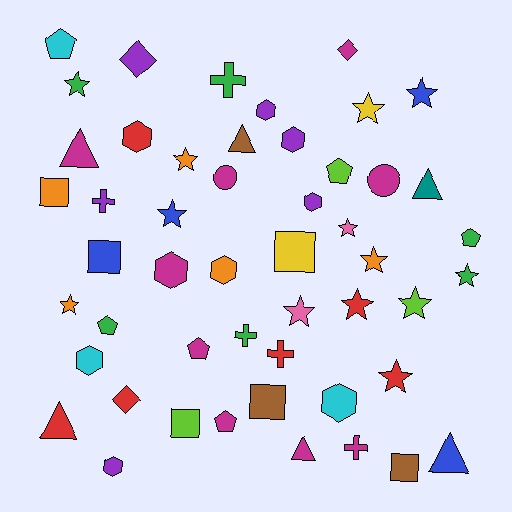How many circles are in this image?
There are 2 circles.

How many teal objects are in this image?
There is 1 teal object.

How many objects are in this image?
There are 50 objects.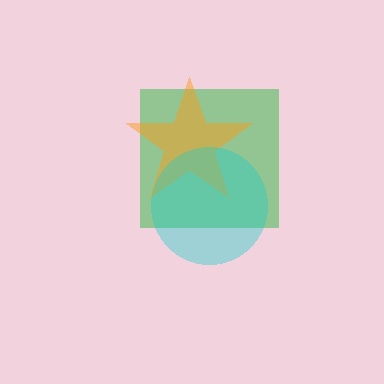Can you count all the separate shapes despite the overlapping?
Yes, there are 3 separate shapes.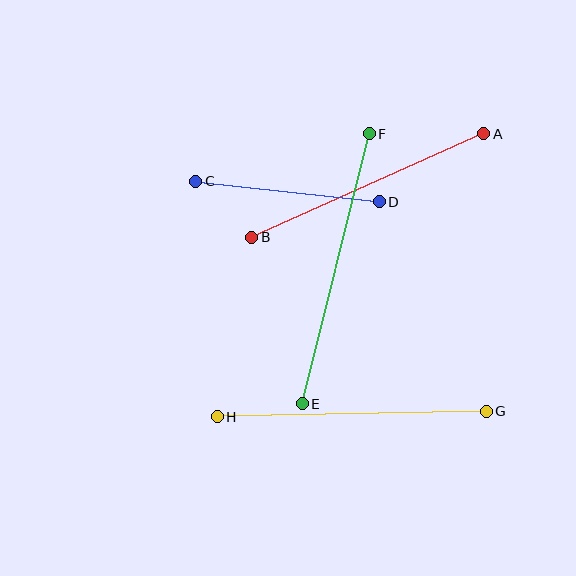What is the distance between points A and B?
The distance is approximately 254 pixels.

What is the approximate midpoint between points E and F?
The midpoint is at approximately (336, 269) pixels.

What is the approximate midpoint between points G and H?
The midpoint is at approximately (352, 414) pixels.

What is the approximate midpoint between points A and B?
The midpoint is at approximately (368, 185) pixels.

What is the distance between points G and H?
The distance is approximately 269 pixels.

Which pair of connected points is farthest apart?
Points E and F are farthest apart.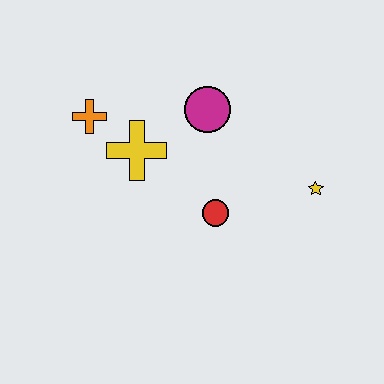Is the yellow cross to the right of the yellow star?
No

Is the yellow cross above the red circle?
Yes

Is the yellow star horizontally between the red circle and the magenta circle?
No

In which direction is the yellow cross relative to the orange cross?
The yellow cross is to the right of the orange cross.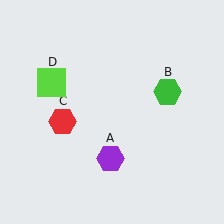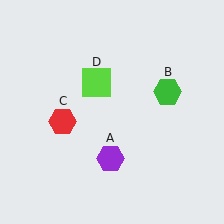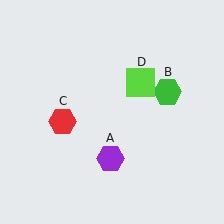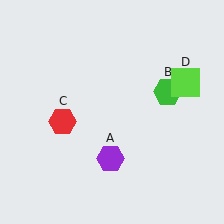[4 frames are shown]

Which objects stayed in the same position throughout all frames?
Purple hexagon (object A) and green hexagon (object B) and red hexagon (object C) remained stationary.